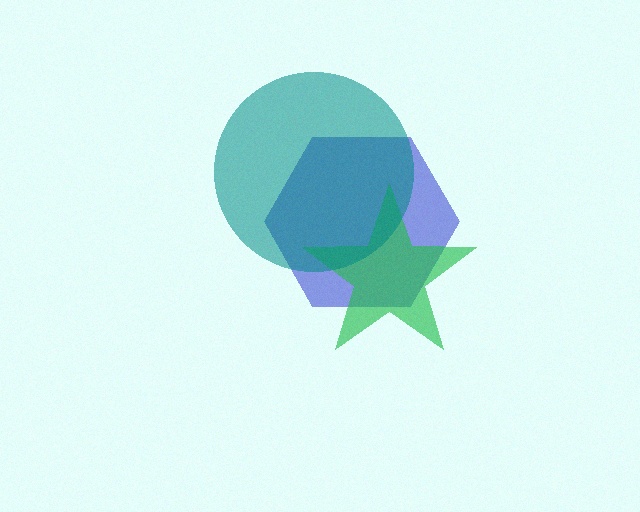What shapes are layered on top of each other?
The layered shapes are: a blue hexagon, a green star, a teal circle.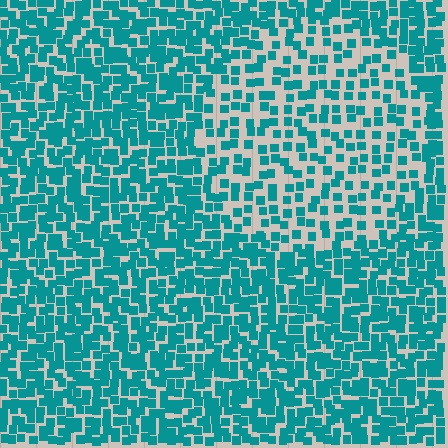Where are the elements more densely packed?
The elements are more densely packed outside the circle boundary.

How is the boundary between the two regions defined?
The boundary is defined by a change in element density (approximately 1.9x ratio). All elements are the same color, size, and shape.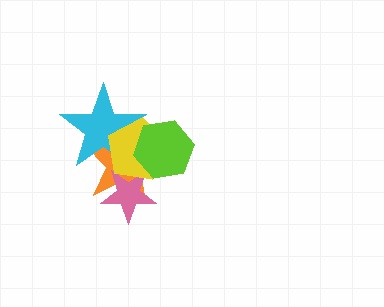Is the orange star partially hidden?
Yes, it is partially covered by another shape.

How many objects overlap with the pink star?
2 objects overlap with the pink star.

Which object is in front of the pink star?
The yellow pentagon is in front of the pink star.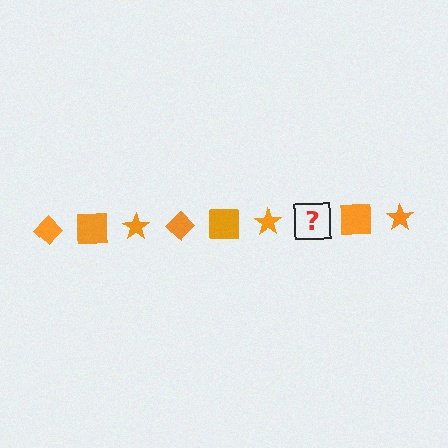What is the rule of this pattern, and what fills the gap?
The rule is that the pattern cycles through diamond, square, star shapes in orange. The gap should be filled with an orange diamond.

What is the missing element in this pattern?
The missing element is an orange diamond.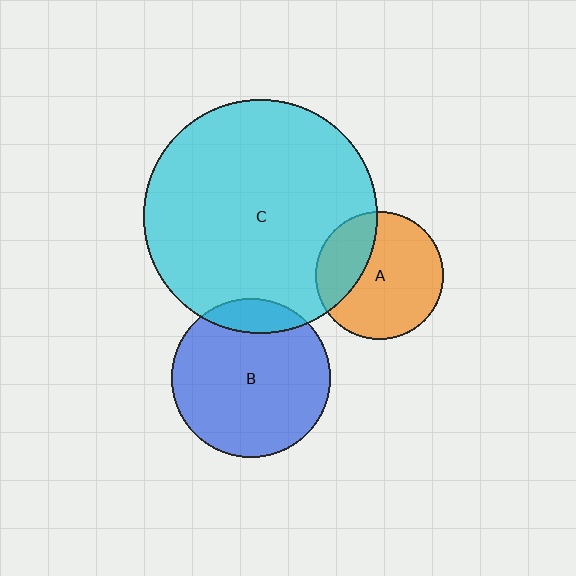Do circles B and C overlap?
Yes.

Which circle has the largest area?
Circle C (cyan).